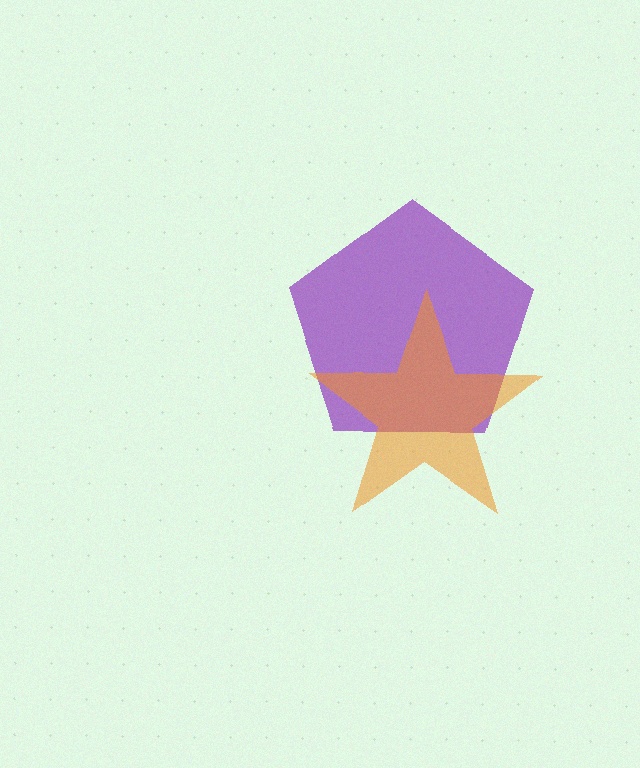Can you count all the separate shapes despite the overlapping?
Yes, there are 2 separate shapes.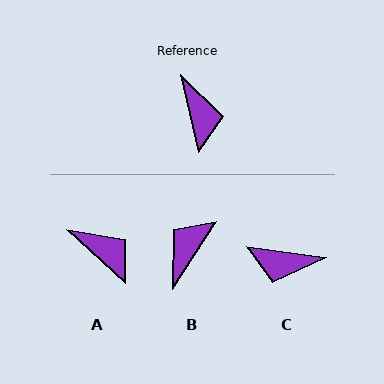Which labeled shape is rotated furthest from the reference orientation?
B, about 134 degrees away.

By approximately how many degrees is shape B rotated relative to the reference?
Approximately 134 degrees counter-clockwise.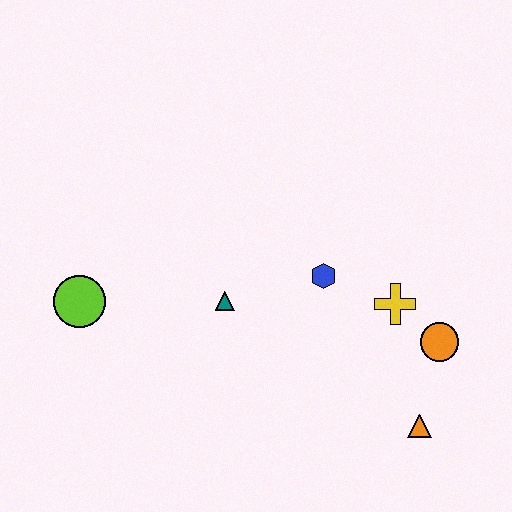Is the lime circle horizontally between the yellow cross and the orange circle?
No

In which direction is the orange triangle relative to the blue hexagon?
The orange triangle is below the blue hexagon.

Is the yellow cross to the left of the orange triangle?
Yes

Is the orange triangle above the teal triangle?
No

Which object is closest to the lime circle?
The teal triangle is closest to the lime circle.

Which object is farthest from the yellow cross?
The lime circle is farthest from the yellow cross.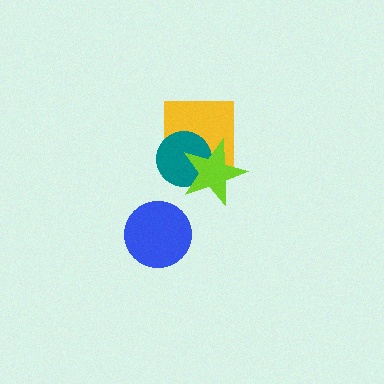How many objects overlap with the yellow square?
2 objects overlap with the yellow square.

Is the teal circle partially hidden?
Yes, it is partially covered by another shape.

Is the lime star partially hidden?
No, no other shape covers it.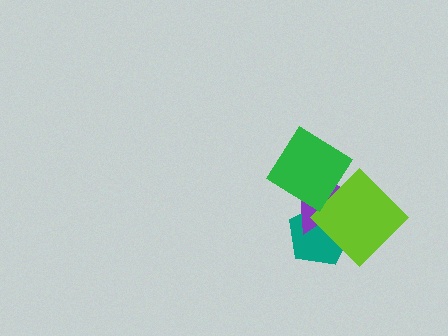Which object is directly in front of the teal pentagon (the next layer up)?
The purple triangle is directly in front of the teal pentagon.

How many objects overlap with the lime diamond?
3 objects overlap with the lime diamond.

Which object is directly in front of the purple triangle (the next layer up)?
The lime diamond is directly in front of the purple triangle.